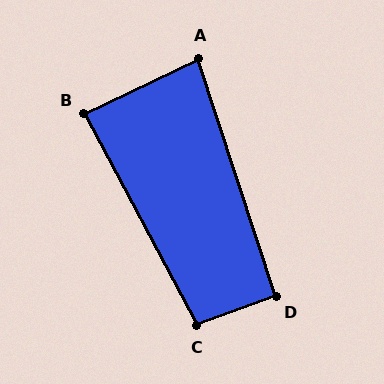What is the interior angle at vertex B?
Approximately 88 degrees (approximately right).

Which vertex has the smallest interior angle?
A, at approximately 82 degrees.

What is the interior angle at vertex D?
Approximately 92 degrees (approximately right).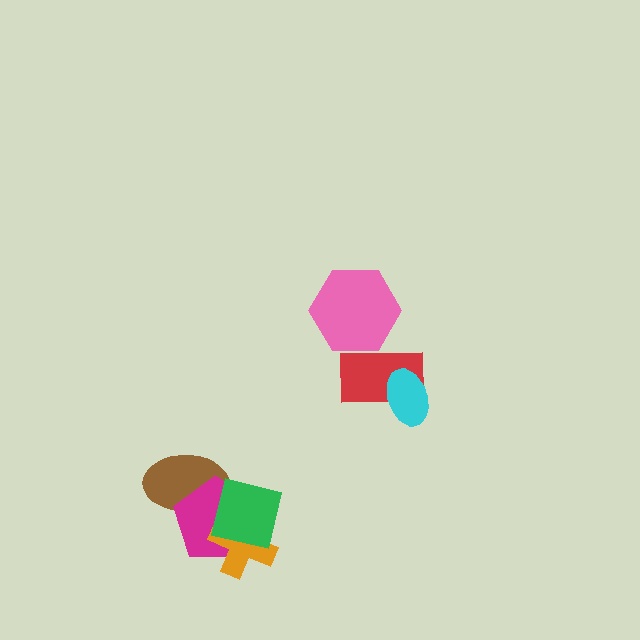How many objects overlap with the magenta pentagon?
3 objects overlap with the magenta pentagon.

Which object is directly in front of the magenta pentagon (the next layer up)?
The orange cross is directly in front of the magenta pentagon.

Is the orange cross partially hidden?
Yes, it is partially covered by another shape.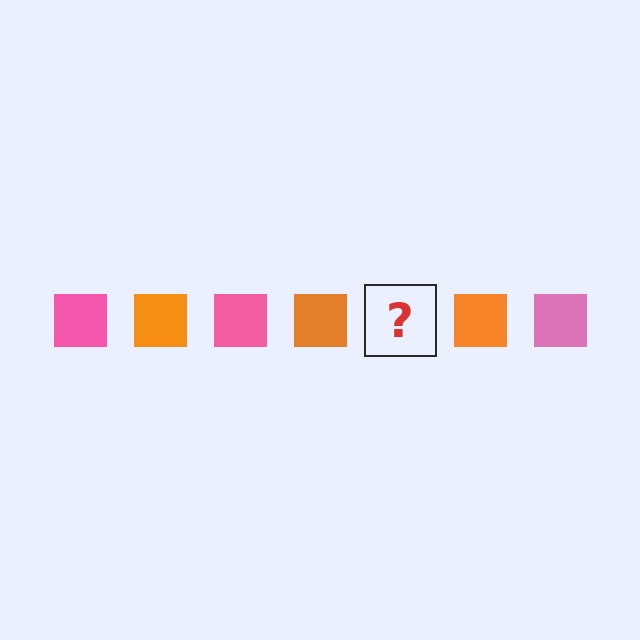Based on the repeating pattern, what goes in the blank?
The blank should be a pink square.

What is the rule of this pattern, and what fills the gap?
The rule is that the pattern cycles through pink, orange squares. The gap should be filled with a pink square.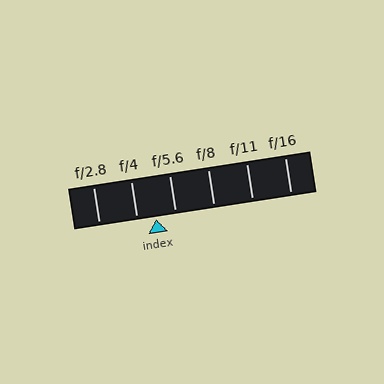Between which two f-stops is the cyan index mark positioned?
The index mark is between f/4 and f/5.6.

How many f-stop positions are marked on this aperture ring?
There are 6 f-stop positions marked.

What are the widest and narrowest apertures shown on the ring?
The widest aperture shown is f/2.8 and the narrowest is f/16.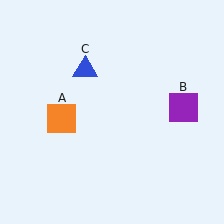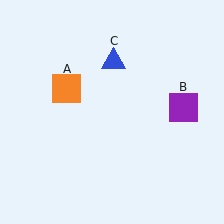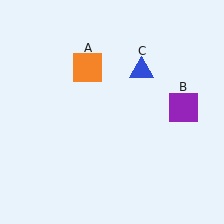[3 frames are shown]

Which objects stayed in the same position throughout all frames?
Purple square (object B) remained stationary.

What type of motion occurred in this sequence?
The orange square (object A), blue triangle (object C) rotated clockwise around the center of the scene.